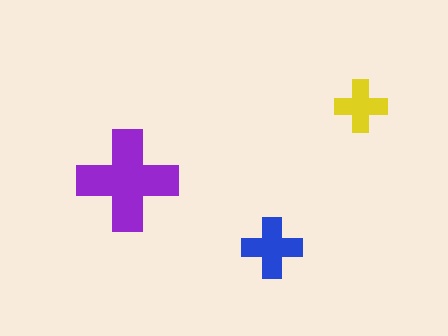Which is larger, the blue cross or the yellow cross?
The blue one.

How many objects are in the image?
There are 3 objects in the image.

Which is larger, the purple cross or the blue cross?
The purple one.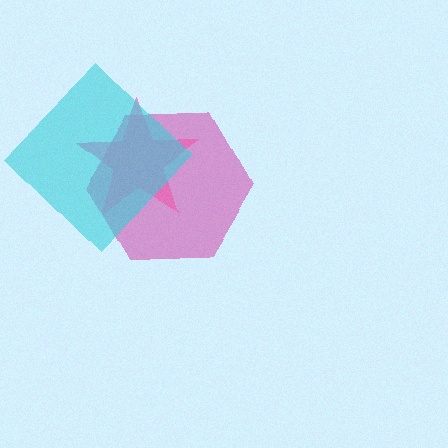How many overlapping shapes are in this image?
There are 3 overlapping shapes in the image.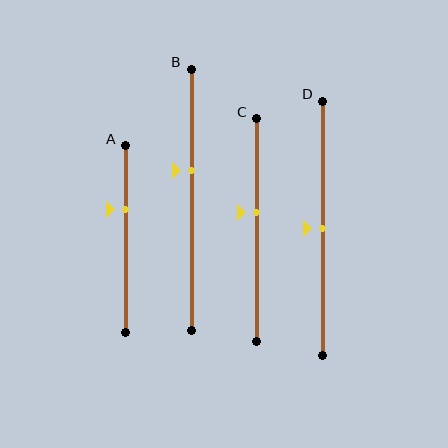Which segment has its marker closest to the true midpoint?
Segment D has its marker closest to the true midpoint.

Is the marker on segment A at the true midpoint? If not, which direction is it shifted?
No, the marker on segment A is shifted upward by about 16% of the segment length.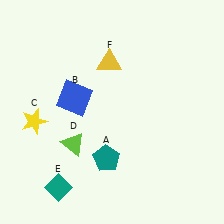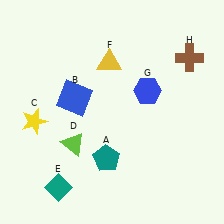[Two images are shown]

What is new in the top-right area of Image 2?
A brown cross (H) was added in the top-right area of Image 2.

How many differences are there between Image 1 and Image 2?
There are 2 differences between the two images.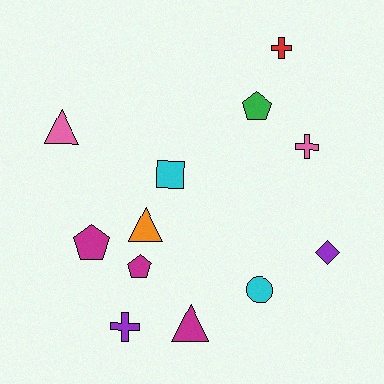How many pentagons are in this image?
There are 3 pentagons.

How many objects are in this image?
There are 12 objects.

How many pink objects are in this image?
There are 2 pink objects.